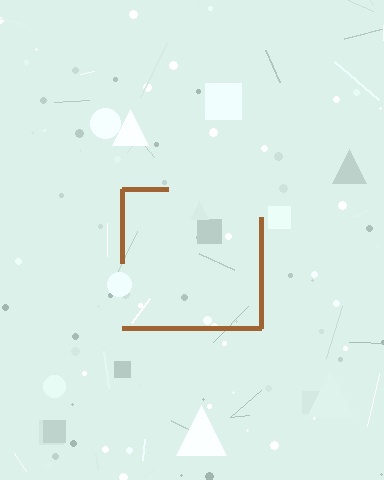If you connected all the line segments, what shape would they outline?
They would outline a square.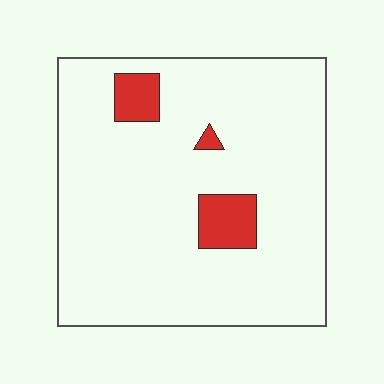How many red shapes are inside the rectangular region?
3.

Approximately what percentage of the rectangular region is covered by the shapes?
Approximately 10%.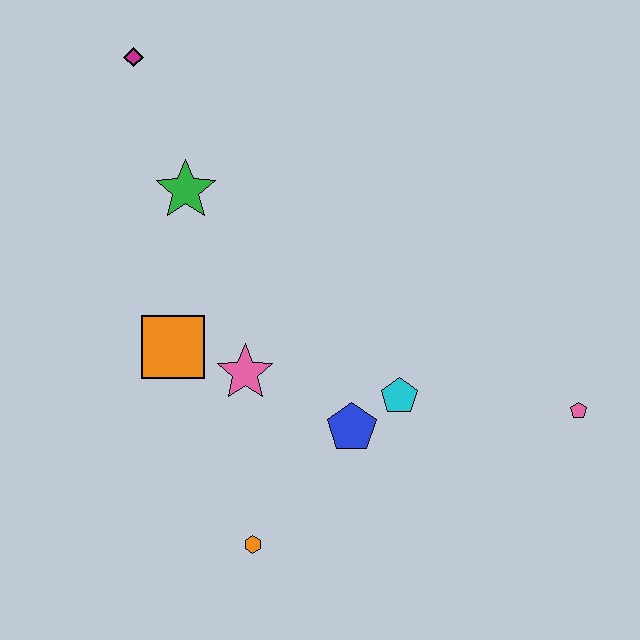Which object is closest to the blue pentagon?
The cyan pentagon is closest to the blue pentagon.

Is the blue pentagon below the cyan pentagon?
Yes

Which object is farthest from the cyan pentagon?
The magenta diamond is farthest from the cyan pentagon.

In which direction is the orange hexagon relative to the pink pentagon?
The orange hexagon is to the left of the pink pentagon.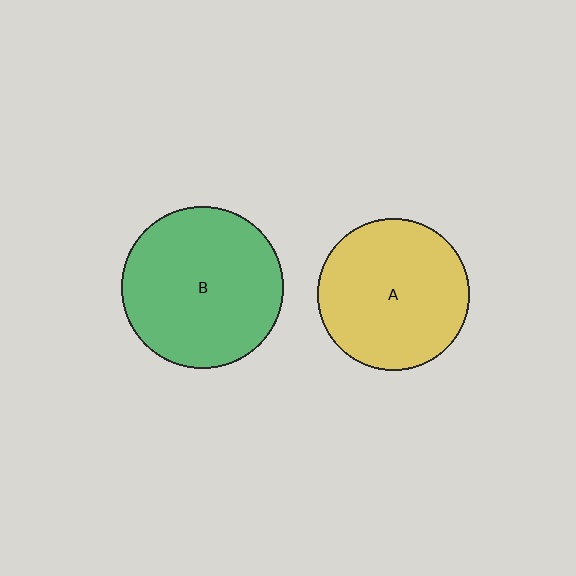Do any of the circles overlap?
No, none of the circles overlap.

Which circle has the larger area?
Circle B (green).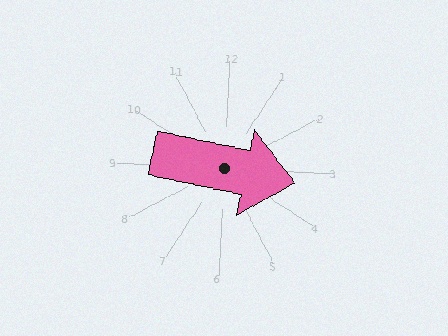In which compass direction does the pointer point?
East.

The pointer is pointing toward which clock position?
Roughly 3 o'clock.